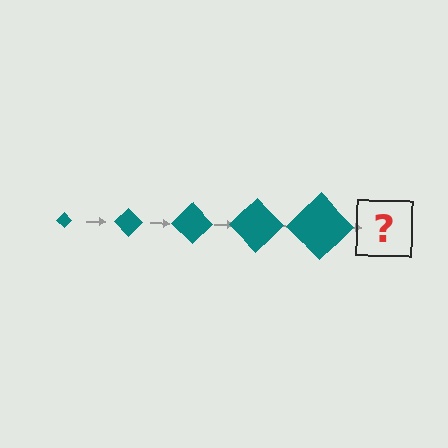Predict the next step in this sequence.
The next step is a teal diamond, larger than the previous one.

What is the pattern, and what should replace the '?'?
The pattern is that the diamond gets progressively larger each step. The '?' should be a teal diamond, larger than the previous one.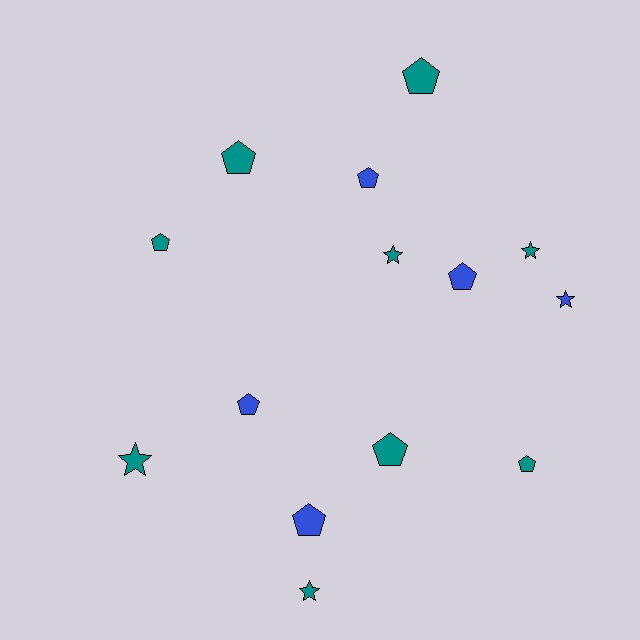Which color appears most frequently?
Teal, with 9 objects.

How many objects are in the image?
There are 14 objects.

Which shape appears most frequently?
Pentagon, with 9 objects.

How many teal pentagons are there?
There are 5 teal pentagons.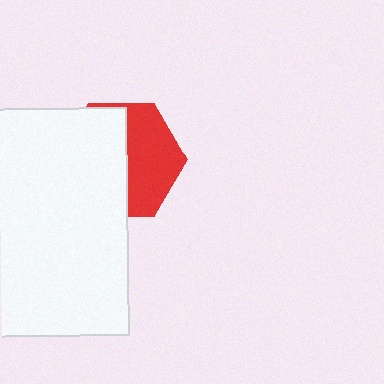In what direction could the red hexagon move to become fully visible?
The red hexagon could move right. That would shift it out from behind the white rectangle entirely.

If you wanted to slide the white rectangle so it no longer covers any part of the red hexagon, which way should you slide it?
Slide it left — that is the most direct way to separate the two shapes.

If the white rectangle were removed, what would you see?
You would see the complete red hexagon.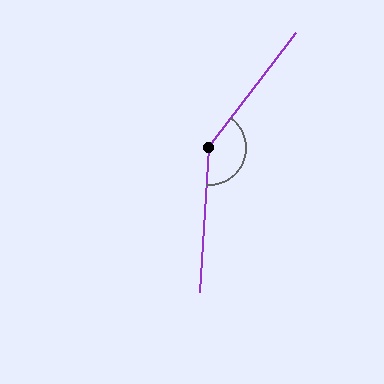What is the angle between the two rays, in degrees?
Approximately 147 degrees.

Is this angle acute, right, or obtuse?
It is obtuse.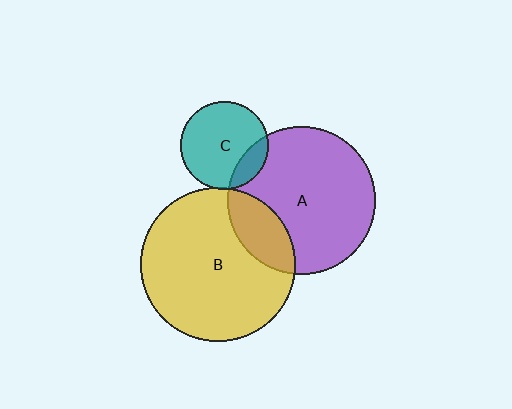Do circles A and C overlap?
Yes.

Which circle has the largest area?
Circle B (yellow).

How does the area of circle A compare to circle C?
Approximately 2.8 times.